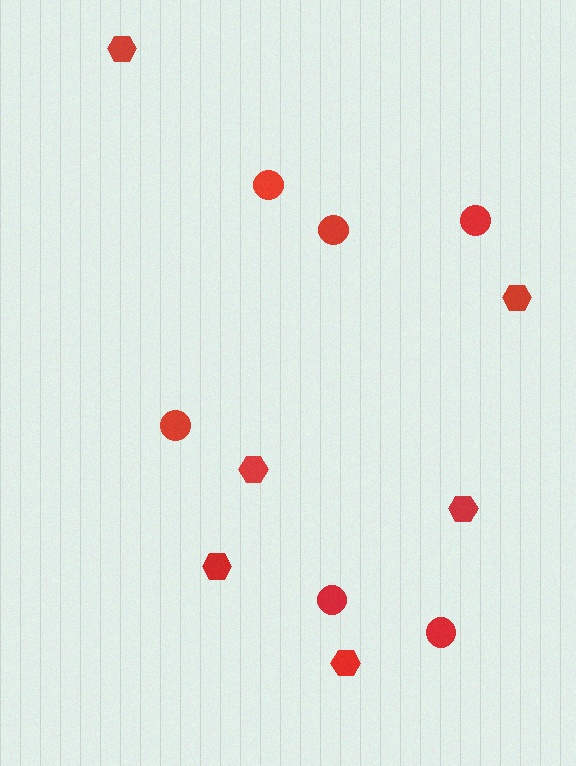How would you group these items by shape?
There are 2 groups: one group of hexagons (6) and one group of circles (6).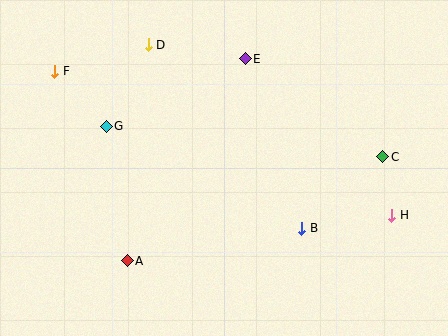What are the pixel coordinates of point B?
Point B is at (302, 228).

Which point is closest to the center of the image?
Point B at (302, 228) is closest to the center.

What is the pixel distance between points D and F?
The distance between D and F is 97 pixels.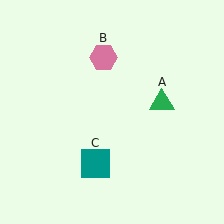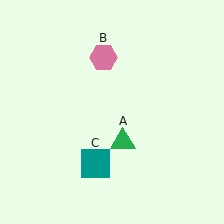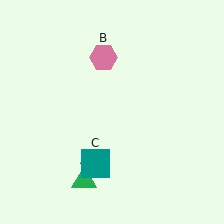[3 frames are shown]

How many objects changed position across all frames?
1 object changed position: green triangle (object A).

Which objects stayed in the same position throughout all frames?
Pink hexagon (object B) and teal square (object C) remained stationary.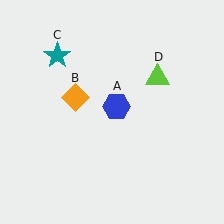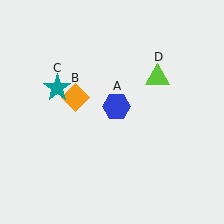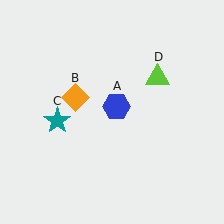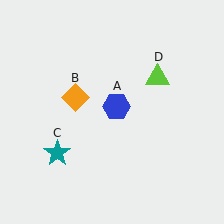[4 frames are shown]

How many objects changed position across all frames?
1 object changed position: teal star (object C).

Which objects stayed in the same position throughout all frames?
Blue hexagon (object A) and orange diamond (object B) and lime triangle (object D) remained stationary.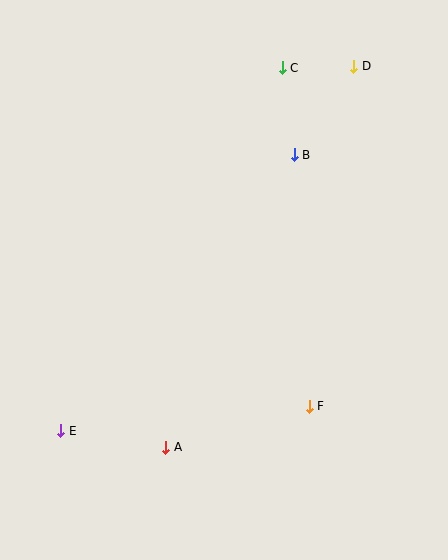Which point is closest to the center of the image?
Point B at (294, 155) is closest to the center.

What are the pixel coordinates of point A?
Point A is at (166, 447).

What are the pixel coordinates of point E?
Point E is at (61, 431).